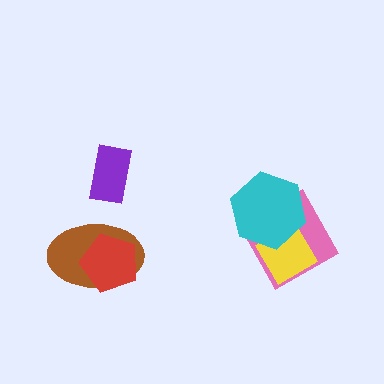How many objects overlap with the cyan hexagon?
2 objects overlap with the cyan hexagon.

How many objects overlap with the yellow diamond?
2 objects overlap with the yellow diamond.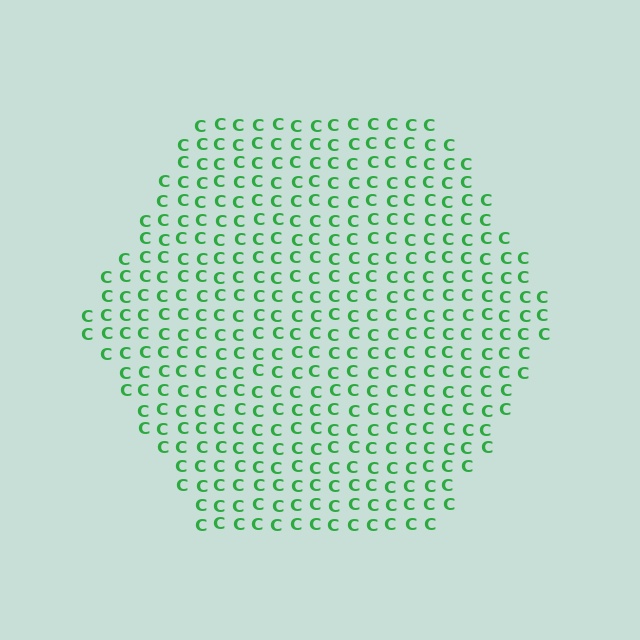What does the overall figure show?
The overall figure shows a hexagon.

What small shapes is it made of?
It is made of small letter C's.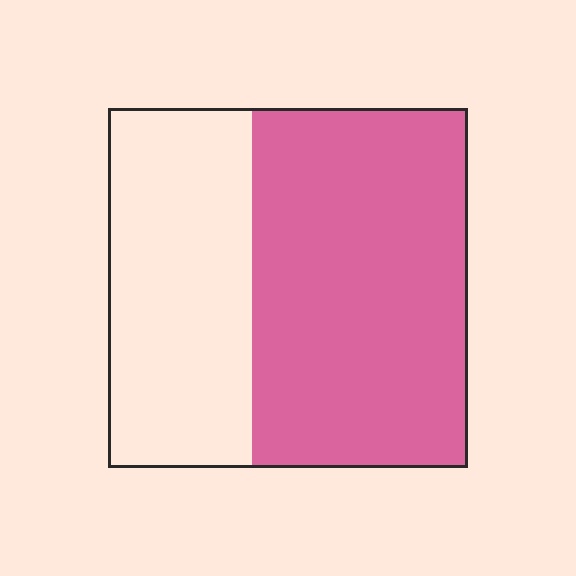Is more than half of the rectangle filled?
Yes.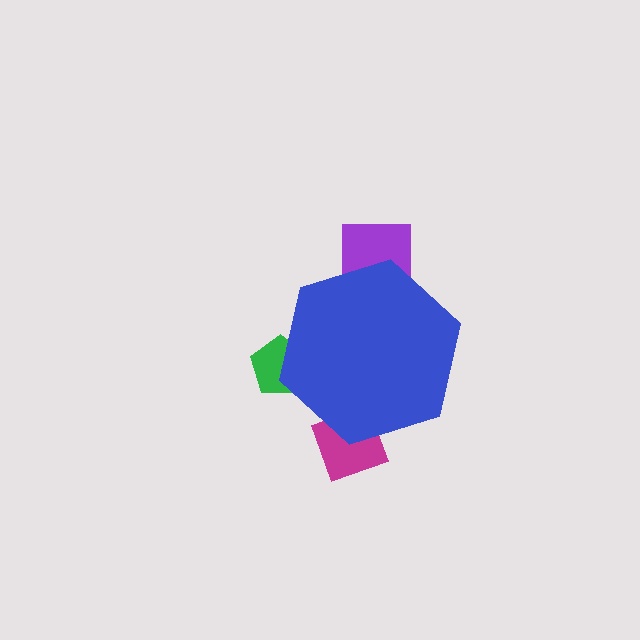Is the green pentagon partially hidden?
Yes, the green pentagon is partially hidden behind the blue hexagon.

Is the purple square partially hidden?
Yes, the purple square is partially hidden behind the blue hexagon.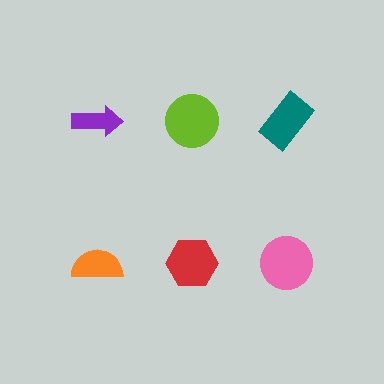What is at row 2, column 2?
A red hexagon.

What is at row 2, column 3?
A pink circle.